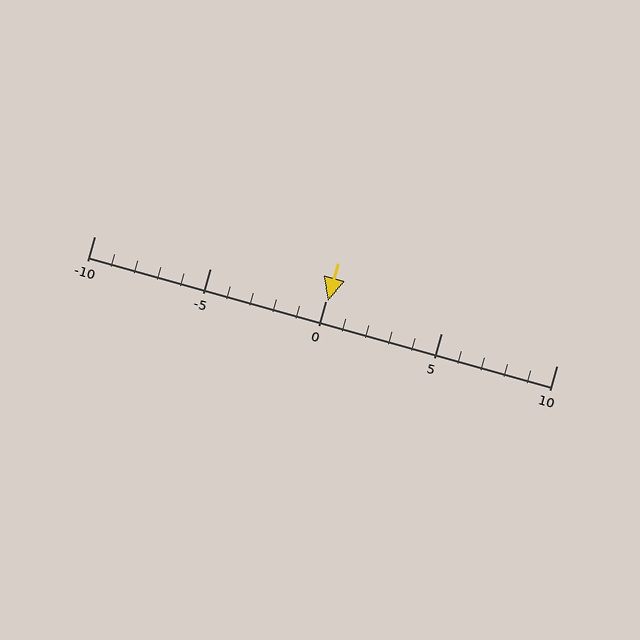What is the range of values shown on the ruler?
The ruler shows values from -10 to 10.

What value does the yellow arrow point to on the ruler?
The yellow arrow points to approximately 0.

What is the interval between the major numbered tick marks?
The major tick marks are spaced 5 units apart.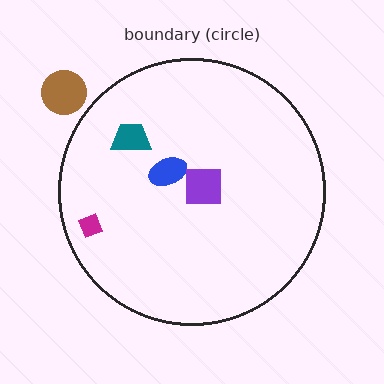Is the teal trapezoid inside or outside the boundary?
Inside.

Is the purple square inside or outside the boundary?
Inside.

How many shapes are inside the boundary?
4 inside, 1 outside.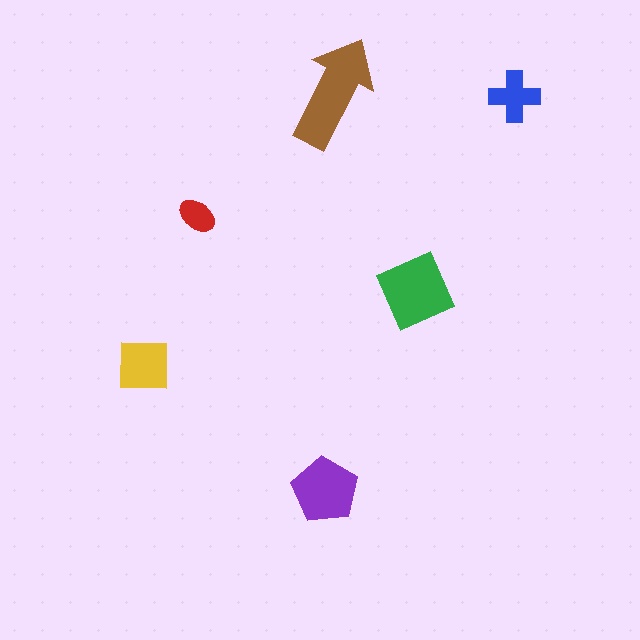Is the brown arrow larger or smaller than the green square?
Larger.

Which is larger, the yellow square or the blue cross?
The yellow square.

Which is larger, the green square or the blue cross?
The green square.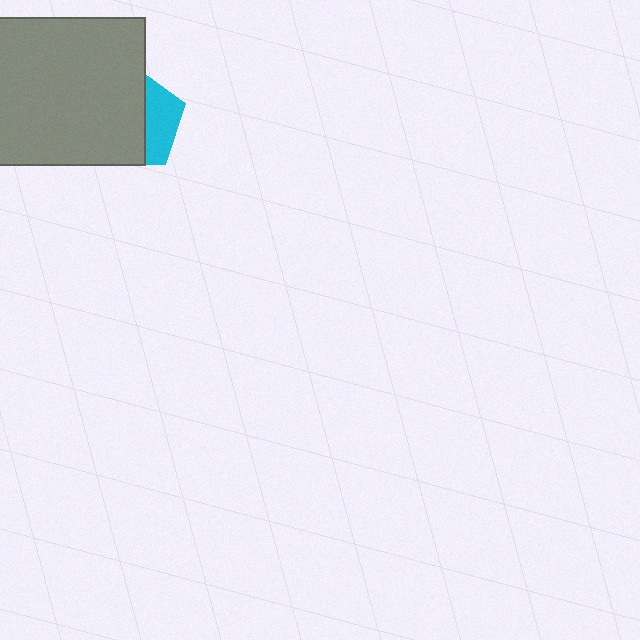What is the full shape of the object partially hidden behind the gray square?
The partially hidden object is a cyan pentagon.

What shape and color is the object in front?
The object in front is a gray square.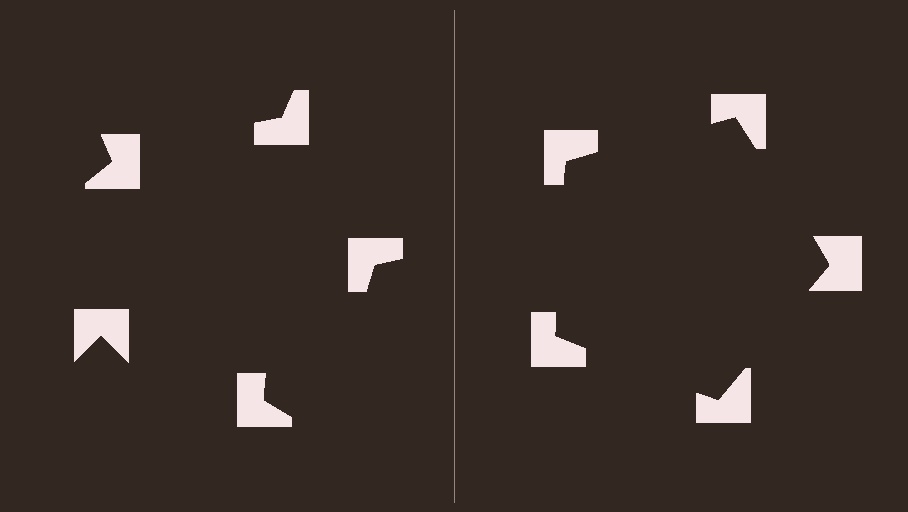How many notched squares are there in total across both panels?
10 — 5 on each side.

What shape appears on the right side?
An illusory pentagon.